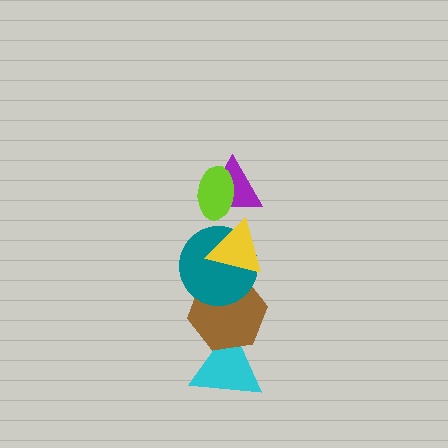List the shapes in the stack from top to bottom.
From top to bottom: the lime ellipse, the purple triangle, the yellow triangle, the teal circle, the brown hexagon, the cyan triangle.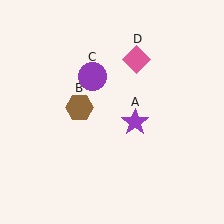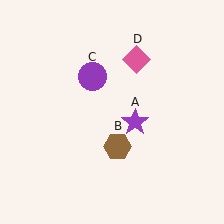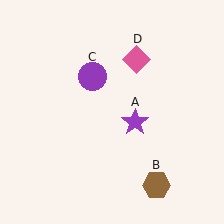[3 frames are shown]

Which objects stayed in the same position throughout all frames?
Purple star (object A) and purple circle (object C) and pink diamond (object D) remained stationary.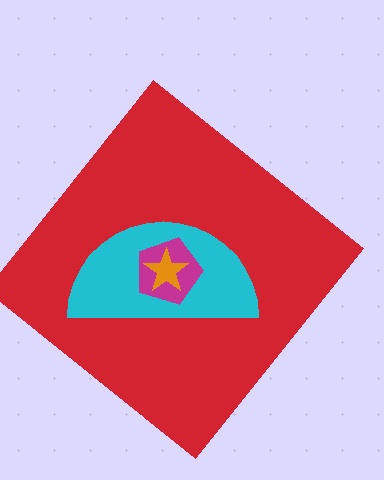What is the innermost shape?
The orange star.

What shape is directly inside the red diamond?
The cyan semicircle.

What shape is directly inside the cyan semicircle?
The magenta pentagon.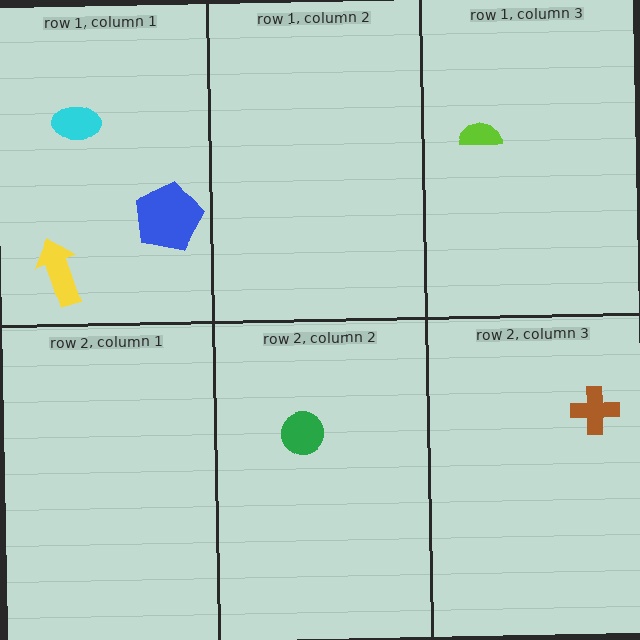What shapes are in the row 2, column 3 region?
The brown cross.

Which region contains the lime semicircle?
The row 1, column 3 region.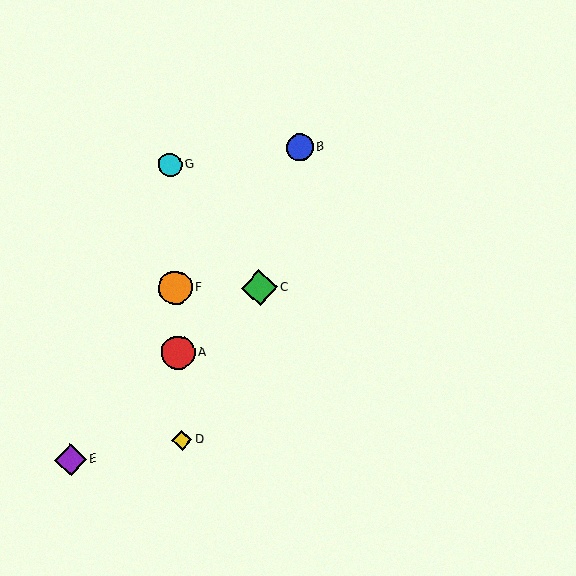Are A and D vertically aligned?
Yes, both are at x≈178.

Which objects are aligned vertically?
Objects A, D, F, G are aligned vertically.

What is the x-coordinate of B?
Object B is at x≈300.